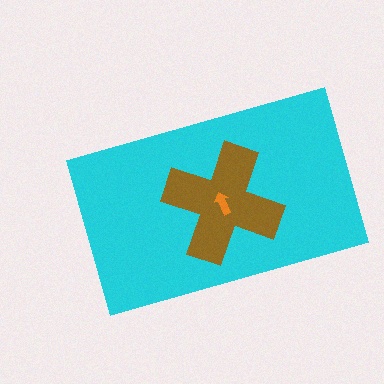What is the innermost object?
The orange arrow.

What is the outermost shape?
The cyan rectangle.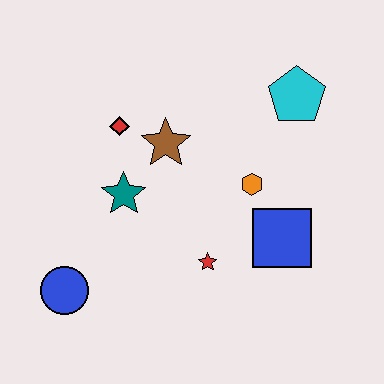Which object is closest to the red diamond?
The brown star is closest to the red diamond.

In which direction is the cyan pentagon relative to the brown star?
The cyan pentagon is to the right of the brown star.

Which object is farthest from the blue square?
The blue circle is farthest from the blue square.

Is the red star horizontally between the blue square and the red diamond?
Yes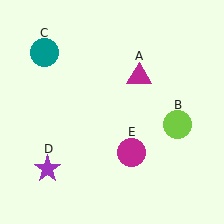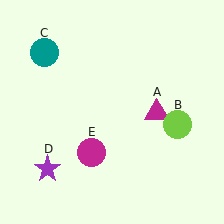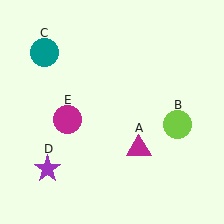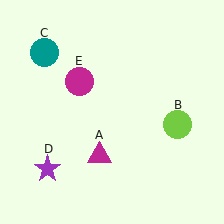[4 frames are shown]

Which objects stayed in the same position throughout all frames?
Lime circle (object B) and teal circle (object C) and purple star (object D) remained stationary.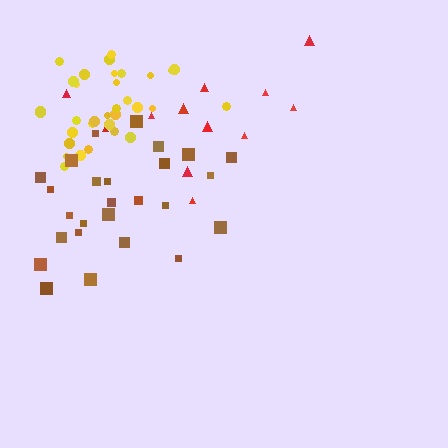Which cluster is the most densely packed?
Yellow.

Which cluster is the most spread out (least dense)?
Red.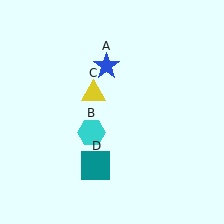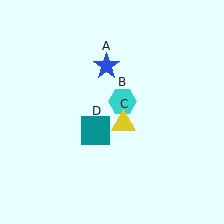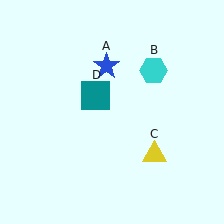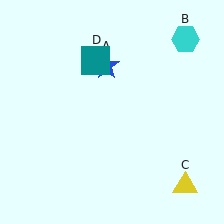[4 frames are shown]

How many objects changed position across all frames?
3 objects changed position: cyan hexagon (object B), yellow triangle (object C), teal square (object D).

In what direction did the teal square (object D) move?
The teal square (object D) moved up.